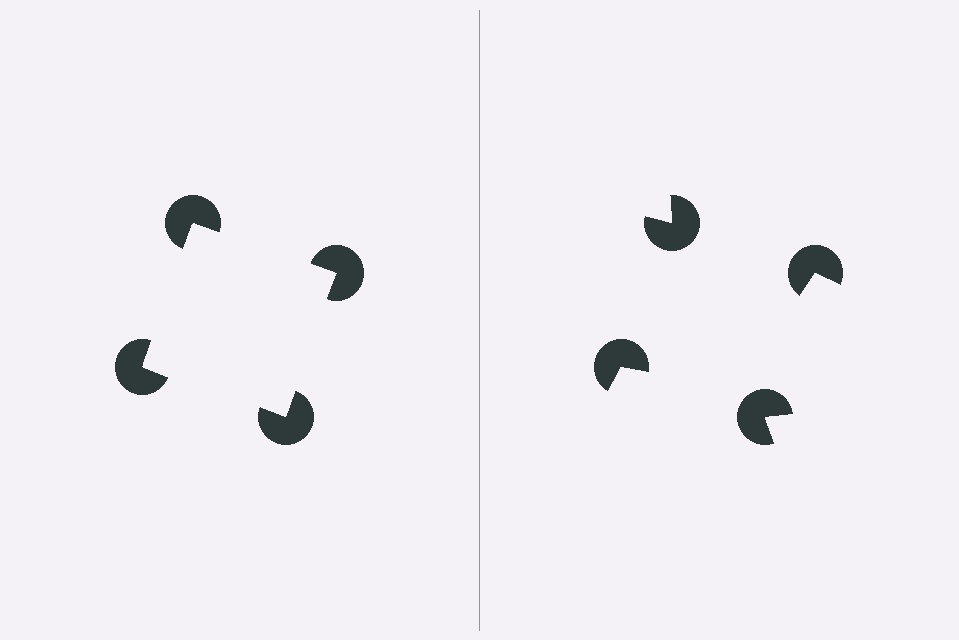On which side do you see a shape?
An illusory square appears on the left side. On the right side the wedge cuts are rotated, so no coherent shape forms.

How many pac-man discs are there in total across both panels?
8 — 4 on each side.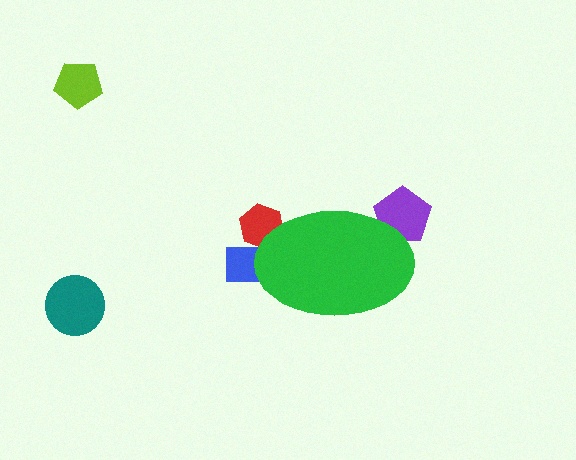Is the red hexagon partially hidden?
Yes, the red hexagon is partially hidden behind the green ellipse.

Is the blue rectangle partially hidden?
Yes, the blue rectangle is partially hidden behind the green ellipse.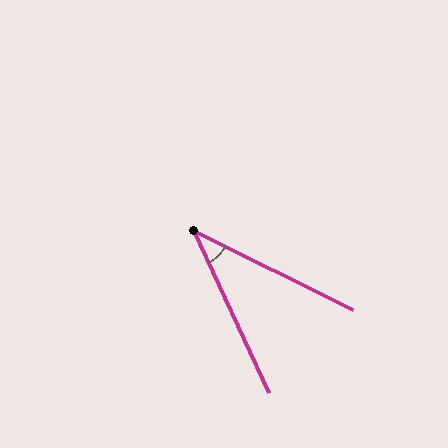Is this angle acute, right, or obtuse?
It is acute.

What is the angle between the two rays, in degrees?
Approximately 39 degrees.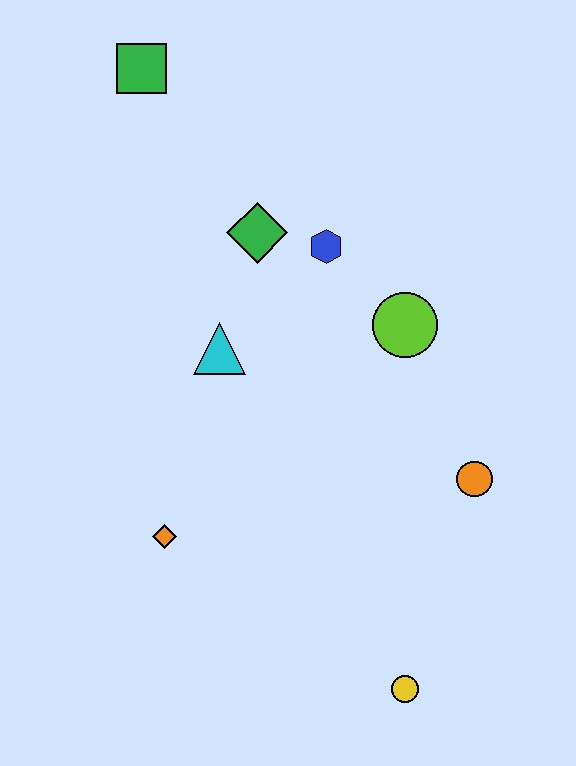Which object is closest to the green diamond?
The blue hexagon is closest to the green diamond.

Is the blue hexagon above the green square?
No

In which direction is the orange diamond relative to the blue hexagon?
The orange diamond is below the blue hexagon.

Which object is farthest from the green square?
The yellow circle is farthest from the green square.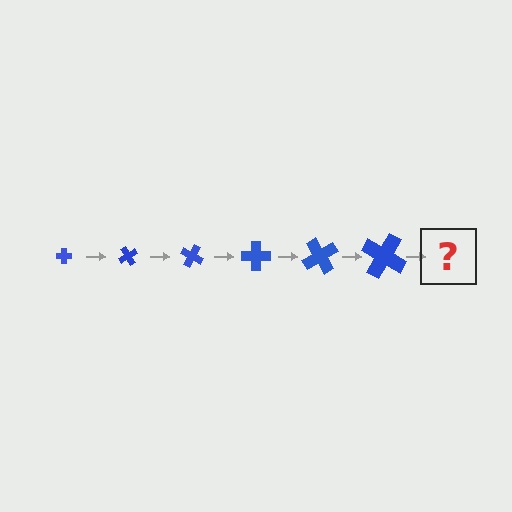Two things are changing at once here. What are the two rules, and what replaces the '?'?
The two rules are that the cross grows larger each step and it rotates 60 degrees each step. The '?' should be a cross, larger than the previous one and rotated 360 degrees from the start.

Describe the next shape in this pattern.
It should be a cross, larger than the previous one and rotated 360 degrees from the start.